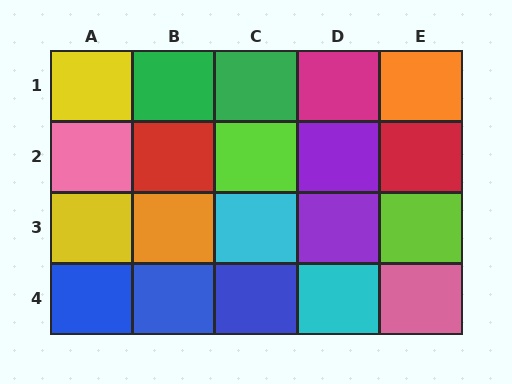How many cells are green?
2 cells are green.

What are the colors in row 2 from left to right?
Pink, red, lime, purple, red.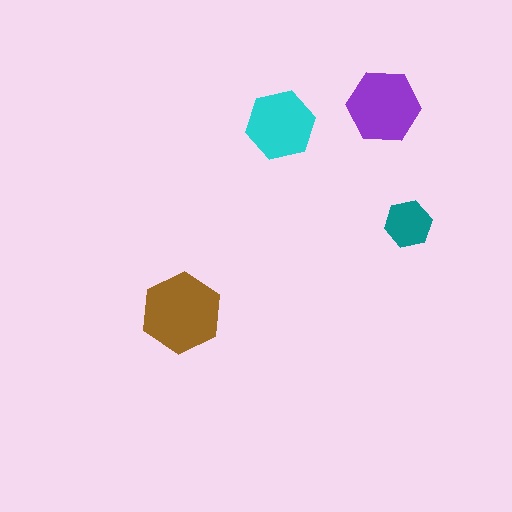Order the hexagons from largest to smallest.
the brown one, the purple one, the cyan one, the teal one.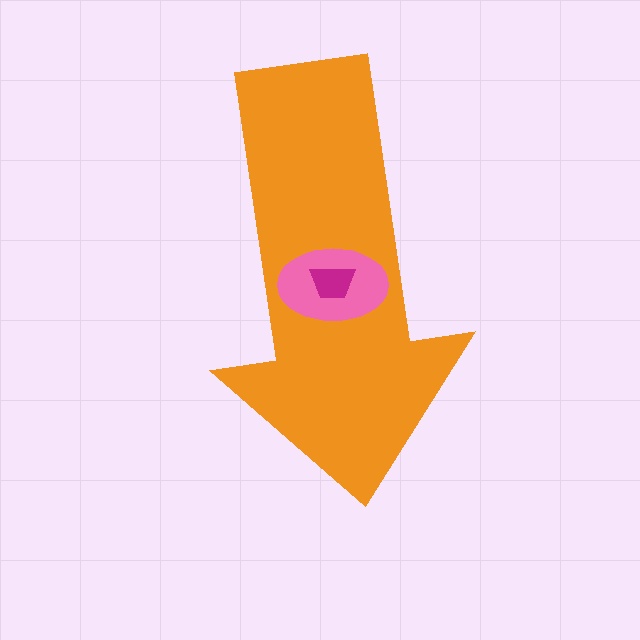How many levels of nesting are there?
3.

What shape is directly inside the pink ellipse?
The magenta trapezoid.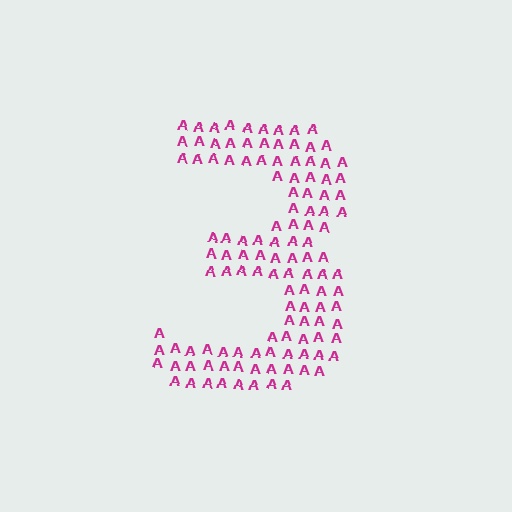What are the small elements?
The small elements are letter A's.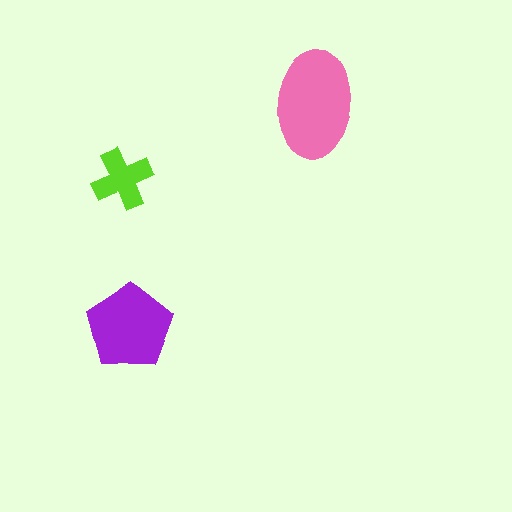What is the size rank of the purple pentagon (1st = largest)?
2nd.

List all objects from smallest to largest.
The lime cross, the purple pentagon, the pink ellipse.